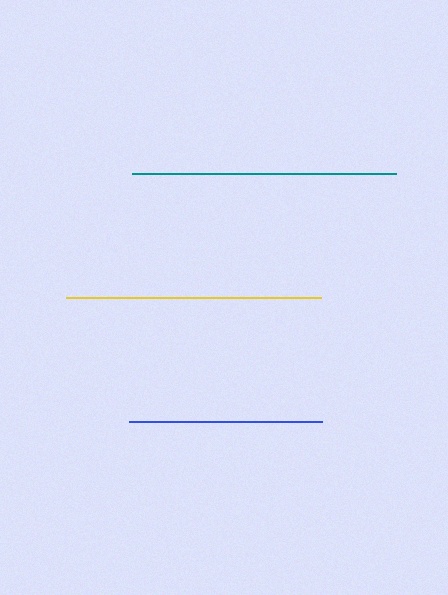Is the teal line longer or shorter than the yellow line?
The teal line is longer than the yellow line.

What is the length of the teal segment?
The teal segment is approximately 265 pixels long.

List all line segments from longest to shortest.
From longest to shortest: teal, yellow, blue.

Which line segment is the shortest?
The blue line is the shortest at approximately 194 pixels.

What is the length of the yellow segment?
The yellow segment is approximately 255 pixels long.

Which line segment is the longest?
The teal line is the longest at approximately 265 pixels.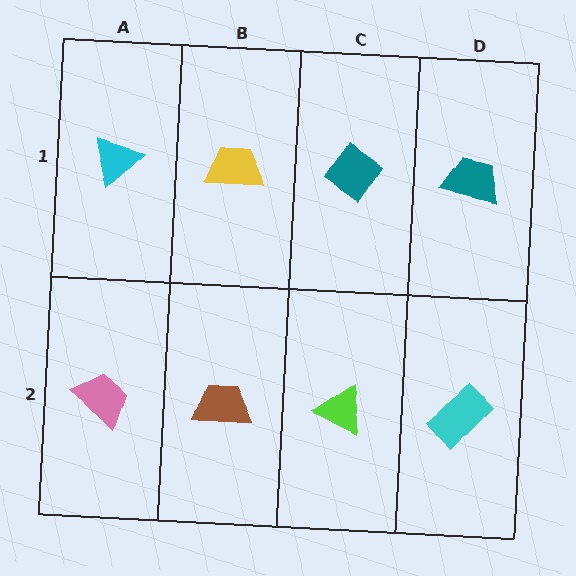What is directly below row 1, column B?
A brown trapezoid.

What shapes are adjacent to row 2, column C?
A teal diamond (row 1, column C), a brown trapezoid (row 2, column B), a cyan rectangle (row 2, column D).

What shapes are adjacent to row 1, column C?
A lime triangle (row 2, column C), a yellow trapezoid (row 1, column B), a teal trapezoid (row 1, column D).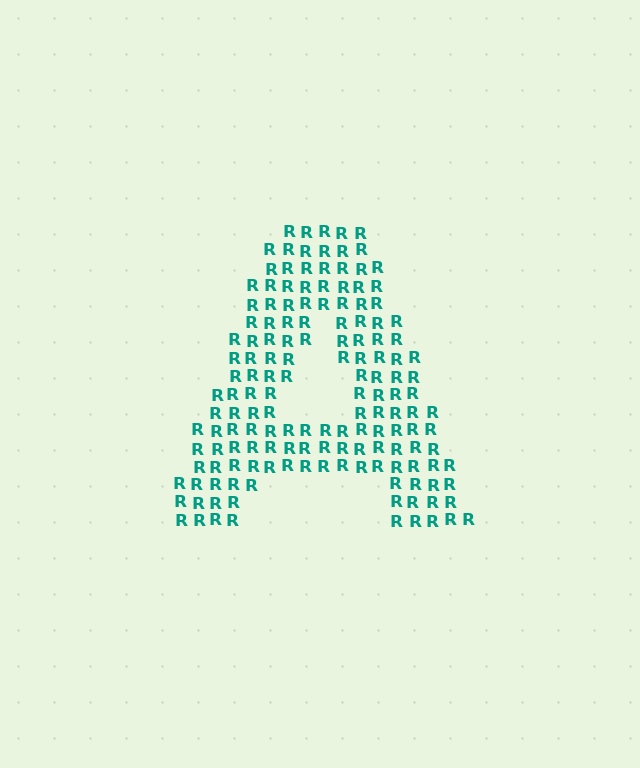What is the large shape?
The large shape is the letter A.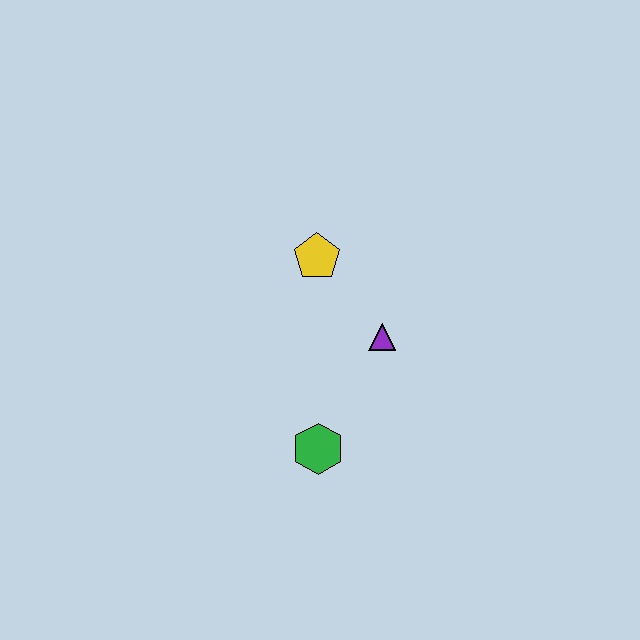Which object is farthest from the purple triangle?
The green hexagon is farthest from the purple triangle.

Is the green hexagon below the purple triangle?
Yes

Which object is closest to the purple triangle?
The yellow pentagon is closest to the purple triangle.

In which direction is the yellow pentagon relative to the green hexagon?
The yellow pentagon is above the green hexagon.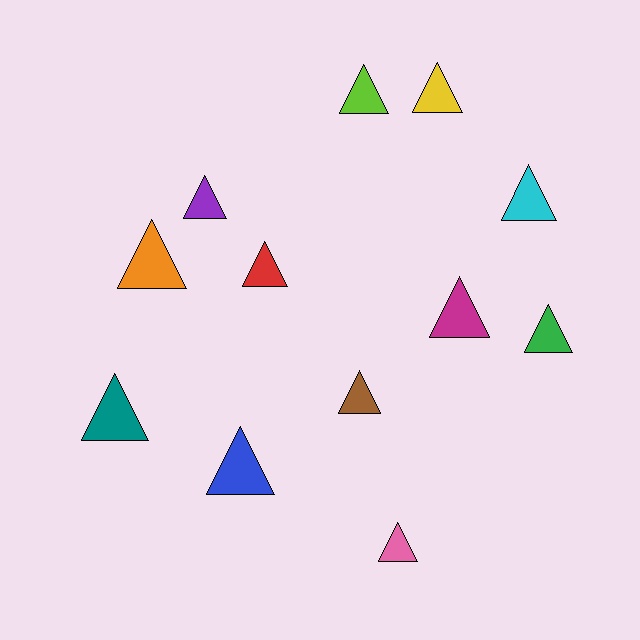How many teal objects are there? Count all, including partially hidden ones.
There is 1 teal object.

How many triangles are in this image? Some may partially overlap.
There are 12 triangles.